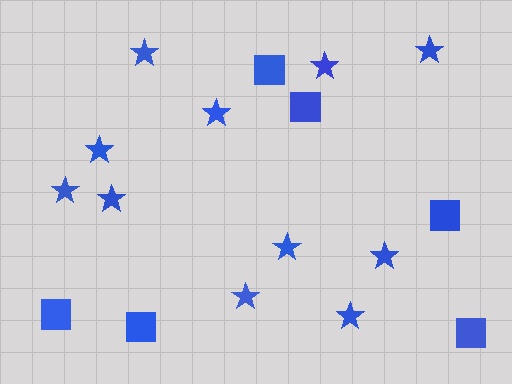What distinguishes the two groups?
There are 2 groups: one group of stars (11) and one group of squares (6).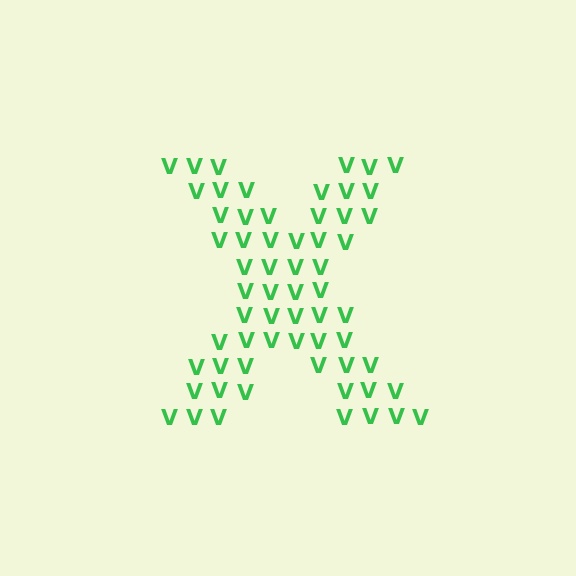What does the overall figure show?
The overall figure shows the letter X.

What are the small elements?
The small elements are letter V's.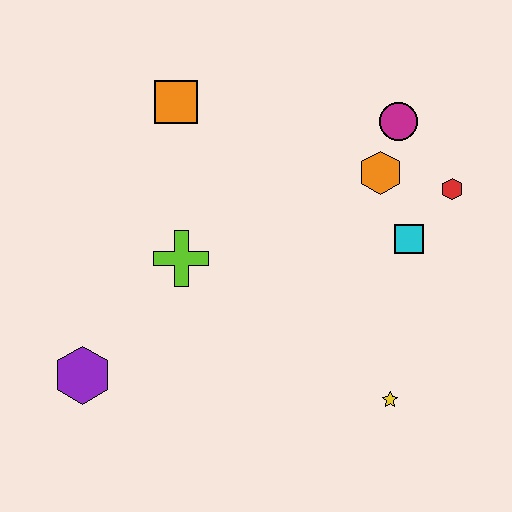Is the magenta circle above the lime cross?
Yes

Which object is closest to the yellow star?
The cyan square is closest to the yellow star.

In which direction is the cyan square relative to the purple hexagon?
The cyan square is to the right of the purple hexagon.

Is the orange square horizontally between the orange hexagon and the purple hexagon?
Yes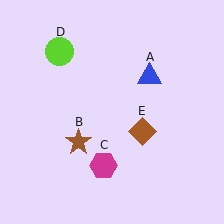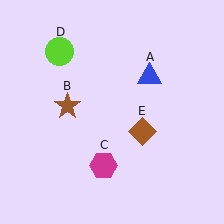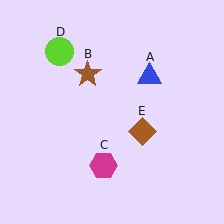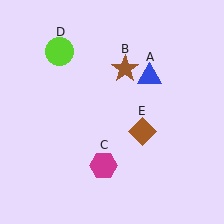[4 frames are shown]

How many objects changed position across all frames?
1 object changed position: brown star (object B).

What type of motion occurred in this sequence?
The brown star (object B) rotated clockwise around the center of the scene.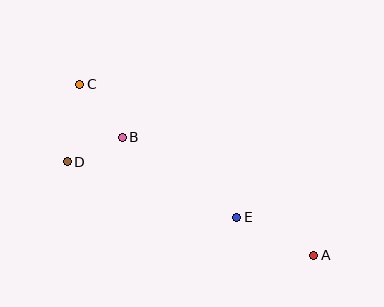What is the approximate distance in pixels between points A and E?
The distance between A and E is approximately 86 pixels.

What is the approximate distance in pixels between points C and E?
The distance between C and E is approximately 206 pixels.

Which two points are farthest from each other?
Points A and C are farthest from each other.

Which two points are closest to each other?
Points B and D are closest to each other.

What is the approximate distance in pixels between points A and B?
The distance between A and B is approximately 225 pixels.